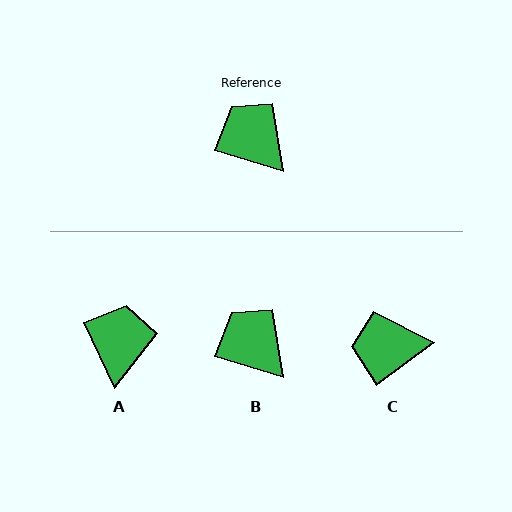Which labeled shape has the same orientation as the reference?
B.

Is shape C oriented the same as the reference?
No, it is off by about 54 degrees.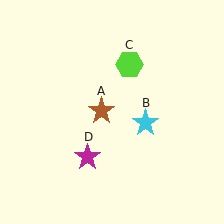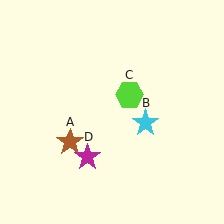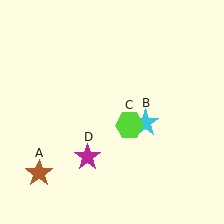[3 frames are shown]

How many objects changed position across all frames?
2 objects changed position: brown star (object A), lime hexagon (object C).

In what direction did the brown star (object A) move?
The brown star (object A) moved down and to the left.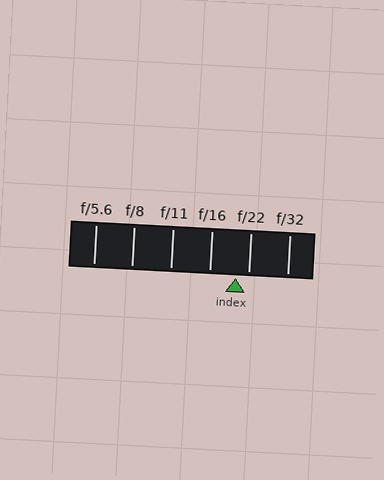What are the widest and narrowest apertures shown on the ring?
The widest aperture shown is f/5.6 and the narrowest is f/32.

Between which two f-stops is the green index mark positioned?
The index mark is between f/16 and f/22.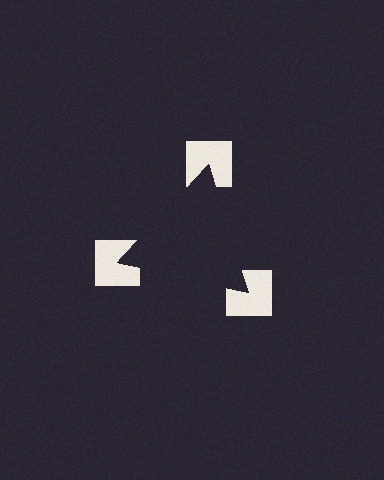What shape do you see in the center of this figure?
An illusory triangle — its edges are inferred from the aligned wedge cuts in the notched squares, not physically drawn.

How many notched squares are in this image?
There are 3 — one at each vertex of the illusory triangle.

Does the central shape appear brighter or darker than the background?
It typically appears slightly darker than the background, even though no actual brightness change is drawn.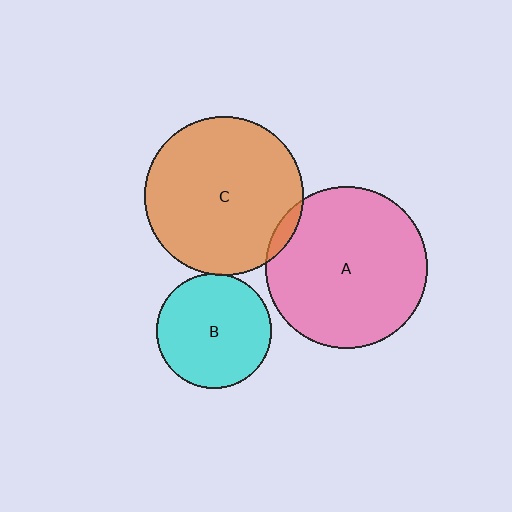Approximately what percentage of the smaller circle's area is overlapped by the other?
Approximately 5%.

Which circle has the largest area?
Circle A (pink).